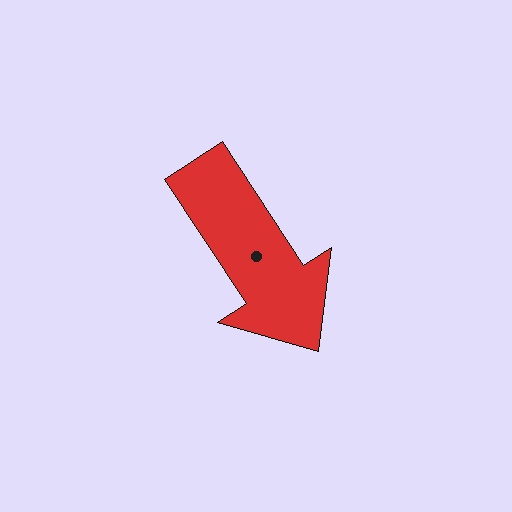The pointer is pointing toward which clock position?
Roughly 5 o'clock.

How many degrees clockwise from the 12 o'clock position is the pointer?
Approximately 147 degrees.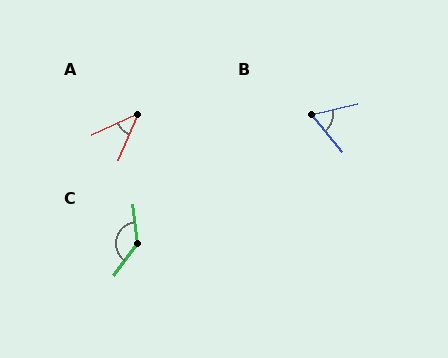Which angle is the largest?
C, at approximately 137 degrees.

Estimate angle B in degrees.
Approximately 63 degrees.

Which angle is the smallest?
A, at approximately 43 degrees.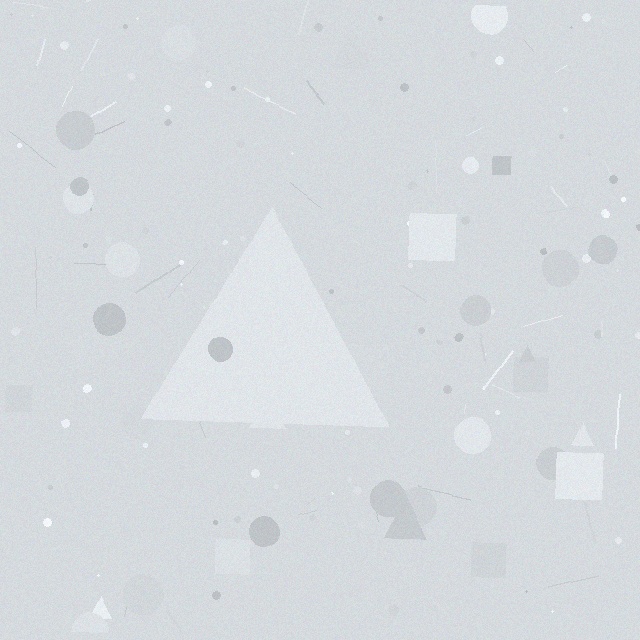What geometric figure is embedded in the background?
A triangle is embedded in the background.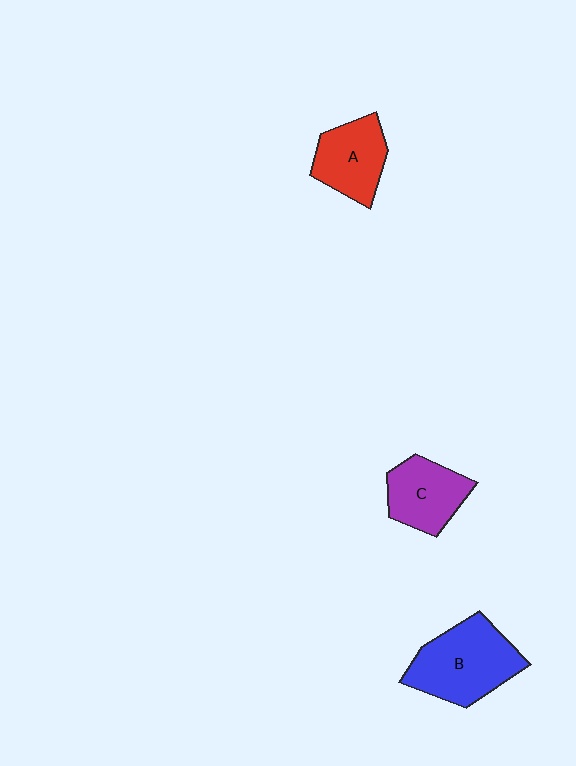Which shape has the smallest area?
Shape C (purple).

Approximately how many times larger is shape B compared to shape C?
Approximately 1.5 times.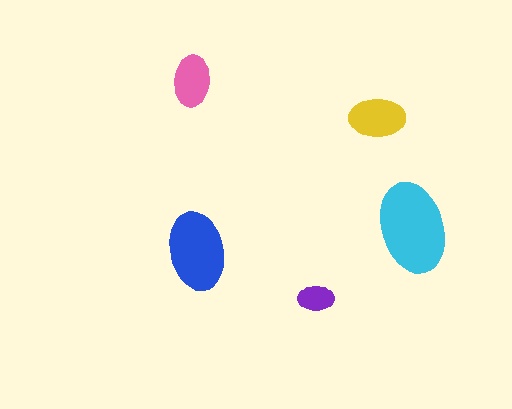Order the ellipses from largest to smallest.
the cyan one, the blue one, the yellow one, the pink one, the purple one.